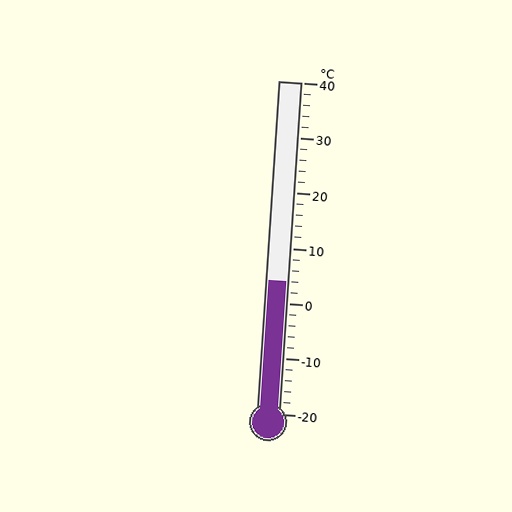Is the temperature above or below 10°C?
The temperature is below 10°C.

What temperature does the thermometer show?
The thermometer shows approximately 4°C.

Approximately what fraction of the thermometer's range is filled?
The thermometer is filled to approximately 40% of its range.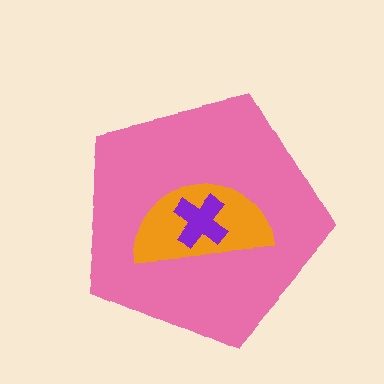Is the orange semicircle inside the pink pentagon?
Yes.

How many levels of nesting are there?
3.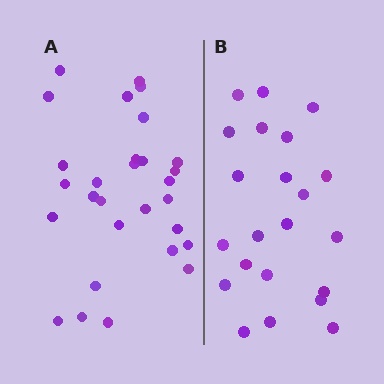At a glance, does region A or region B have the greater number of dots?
Region A (the left region) has more dots.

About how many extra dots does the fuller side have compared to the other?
Region A has roughly 8 or so more dots than region B.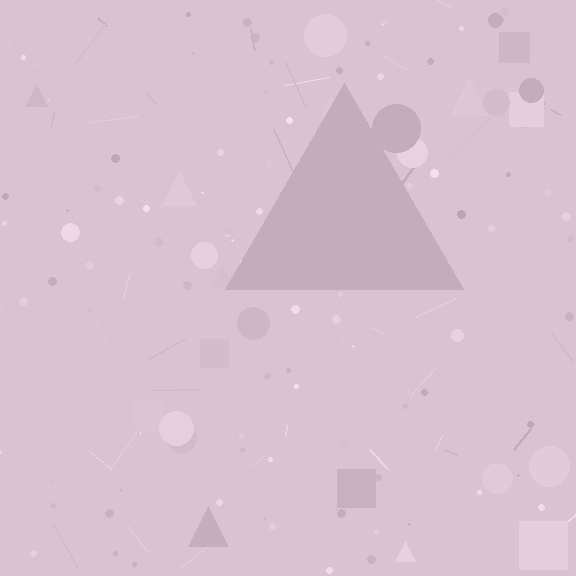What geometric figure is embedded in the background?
A triangle is embedded in the background.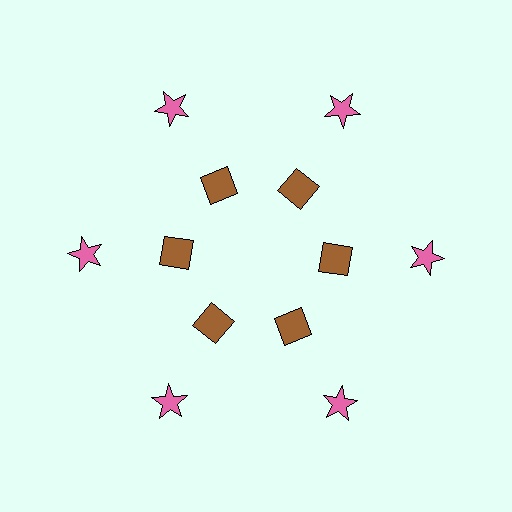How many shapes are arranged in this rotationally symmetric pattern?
There are 12 shapes, arranged in 6 groups of 2.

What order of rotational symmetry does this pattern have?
This pattern has 6-fold rotational symmetry.